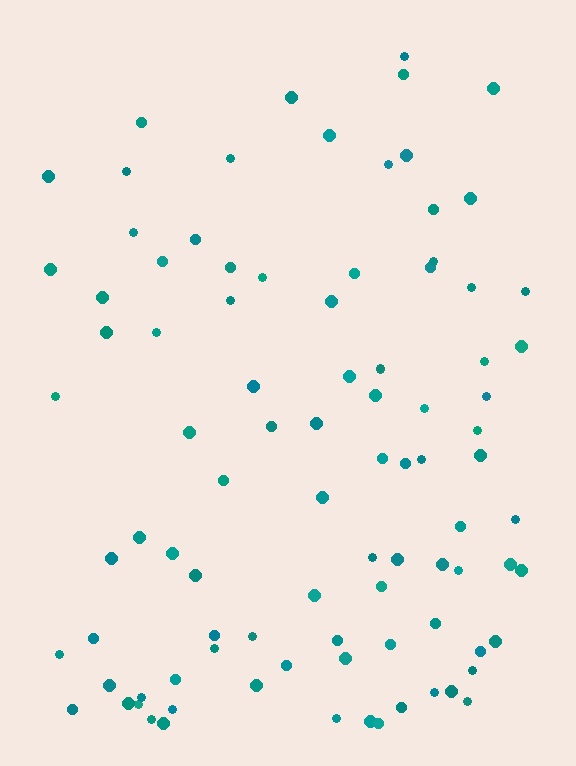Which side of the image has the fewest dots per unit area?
The top.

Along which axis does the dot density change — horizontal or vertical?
Vertical.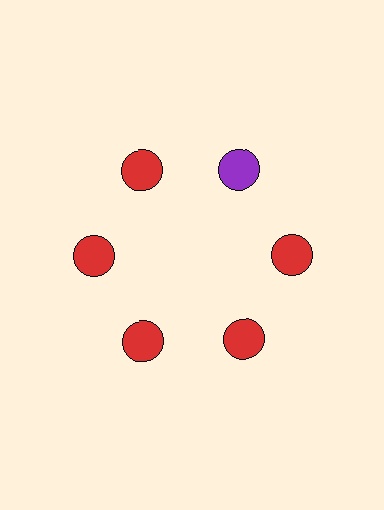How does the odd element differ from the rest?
It has a different color: purple instead of red.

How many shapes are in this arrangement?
There are 6 shapes arranged in a ring pattern.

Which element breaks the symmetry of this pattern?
The purple circle at roughly the 1 o'clock position breaks the symmetry. All other shapes are red circles.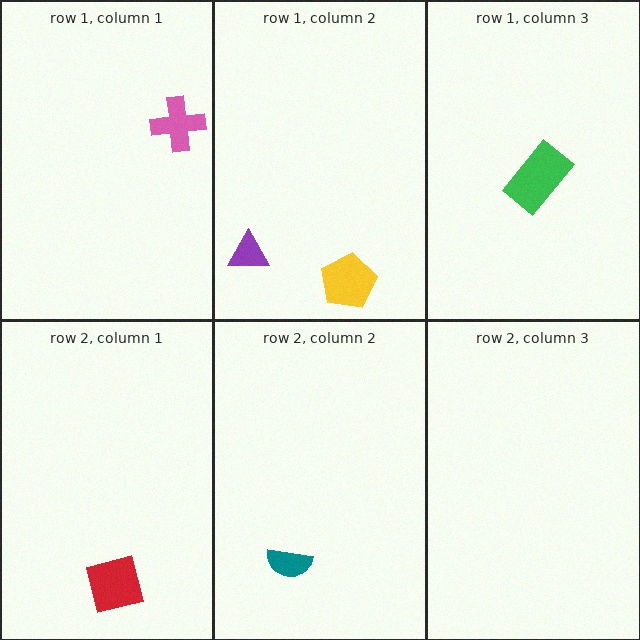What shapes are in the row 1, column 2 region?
The purple triangle, the yellow pentagon.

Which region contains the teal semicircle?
The row 2, column 2 region.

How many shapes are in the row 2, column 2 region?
1.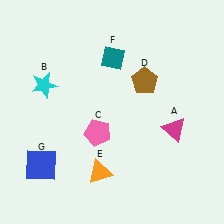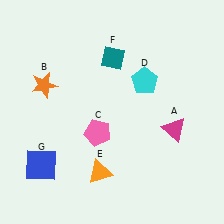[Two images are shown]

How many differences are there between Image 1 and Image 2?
There are 2 differences between the two images.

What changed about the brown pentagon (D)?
In Image 1, D is brown. In Image 2, it changed to cyan.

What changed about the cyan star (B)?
In Image 1, B is cyan. In Image 2, it changed to orange.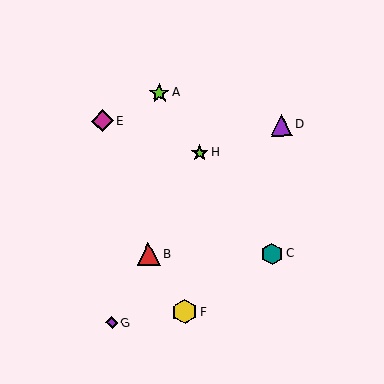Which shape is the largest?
The yellow hexagon (labeled F) is the largest.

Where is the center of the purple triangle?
The center of the purple triangle is at (281, 125).